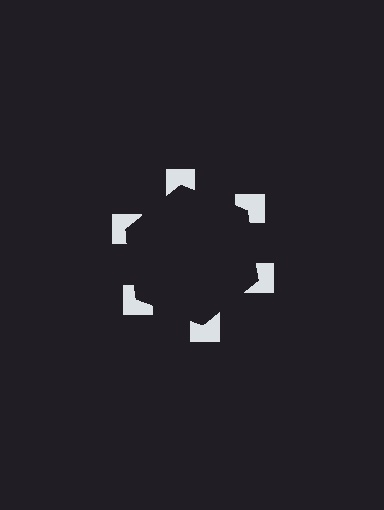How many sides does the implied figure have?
6 sides.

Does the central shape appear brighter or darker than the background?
It typically appears slightly darker than the background, even though no actual brightness change is drawn.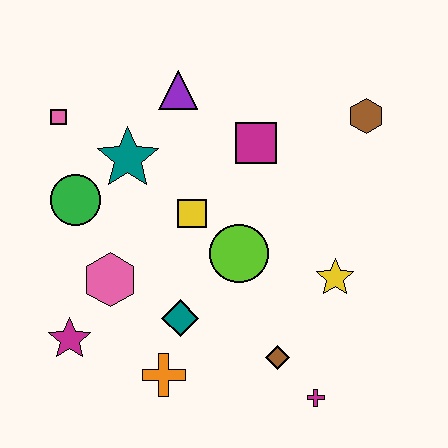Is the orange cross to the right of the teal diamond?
No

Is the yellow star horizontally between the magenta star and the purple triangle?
No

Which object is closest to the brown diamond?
The magenta cross is closest to the brown diamond.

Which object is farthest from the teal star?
The magenta cross is farthest from the teal star.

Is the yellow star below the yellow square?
Yes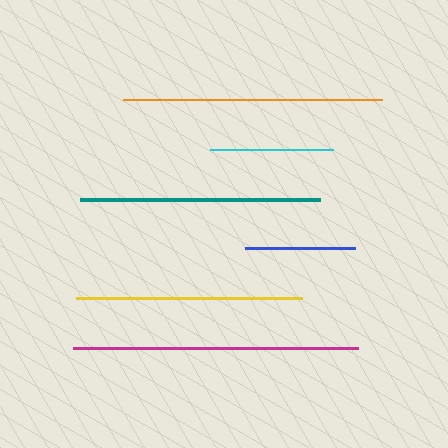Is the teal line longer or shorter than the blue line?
The teal line is longer than the blue line.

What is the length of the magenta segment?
The magenta segment is approximately 286 pixels long.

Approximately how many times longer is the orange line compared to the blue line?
The orange line is approximately 2.4 times the length of the blue line.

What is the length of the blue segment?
The blue segment is approximately 110 pixels long.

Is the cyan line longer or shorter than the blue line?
The cyan line is longer than the blue line.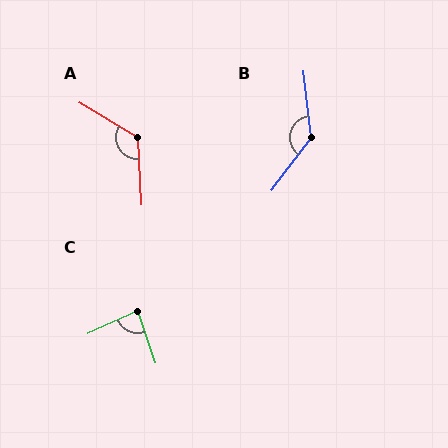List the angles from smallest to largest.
C (84°), A (124°), B (137°).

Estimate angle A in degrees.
Approximately 124 degrees.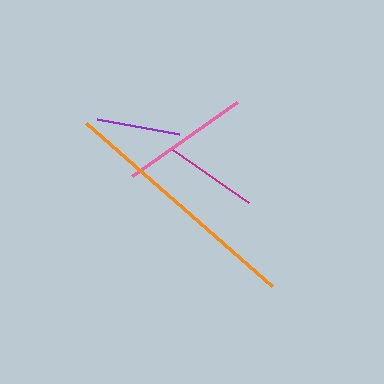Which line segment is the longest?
The orange line is the longest at approximately 248 pixels.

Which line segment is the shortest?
The purple line is the shortest at approximately 83 pixels.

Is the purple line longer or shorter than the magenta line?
The magenta line is longer than the purple line.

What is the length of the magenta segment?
The magenta segment is approximately 92 pixels long.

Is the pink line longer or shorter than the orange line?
The orange line is longer than the pink line.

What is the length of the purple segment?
The purple segment is approximately 83 pixels long.